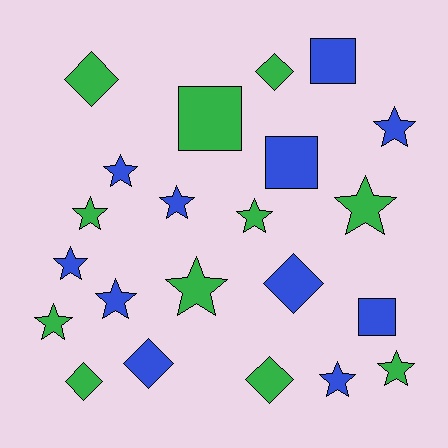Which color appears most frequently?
Green, with 11 objects.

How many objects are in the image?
There are 22 objects.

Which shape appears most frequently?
Star, with 12 objects.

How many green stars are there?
There are 6 green stars.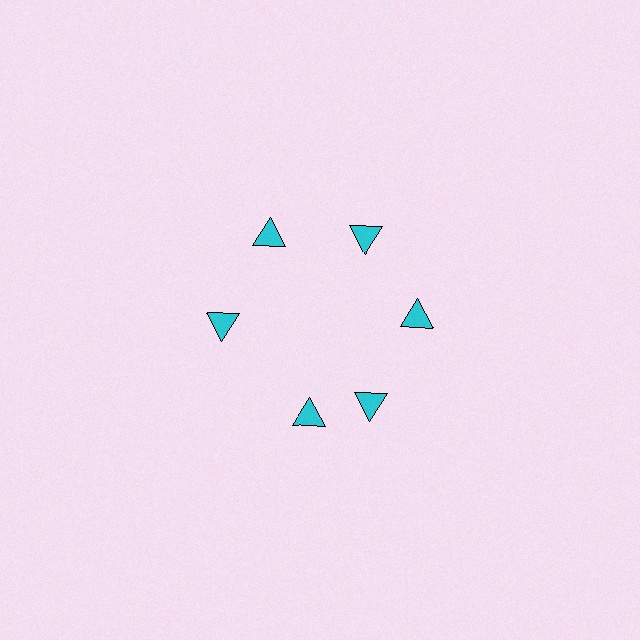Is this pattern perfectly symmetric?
No. The 6 cyan triangles are arranged in a ring, but one element near the 7 o'clock position is rotated out of alignment along the ring, breaking the 6-fold rotational symmetry.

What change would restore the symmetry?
The symmetry would be restored by rotating it back into even spacing with its neighbors so that all 6 triangles sit at equal angles and equal distance from the center.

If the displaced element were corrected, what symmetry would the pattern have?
It would have 6-fold rotational symmetry — the pattern would map onto itself every 60 degrees.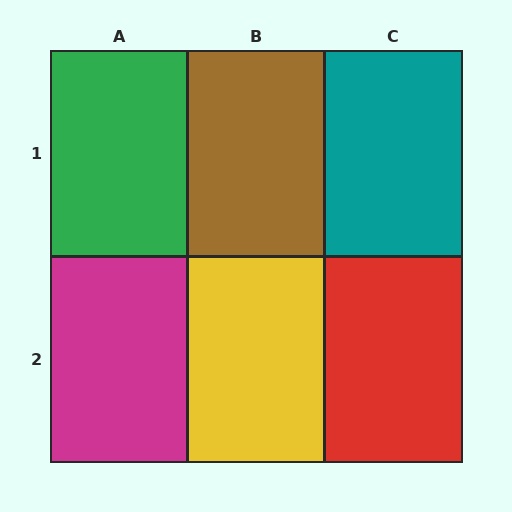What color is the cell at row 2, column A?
Magenta.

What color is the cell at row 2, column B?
Yellow.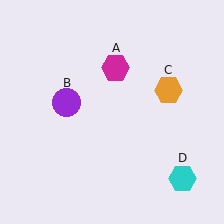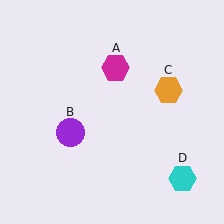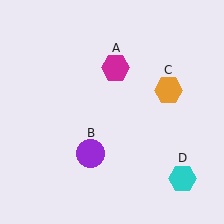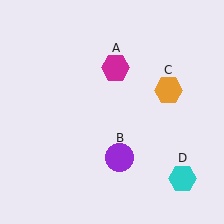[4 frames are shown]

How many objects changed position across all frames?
1 object changed position: purple circle (object B).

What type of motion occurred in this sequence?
The purple circle (object B) rotated counterclockwise around the center of the scene.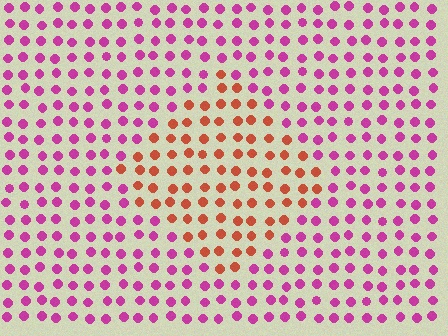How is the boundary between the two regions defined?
The boundary is defined purely by a slight shift in hue (about 54 degrees). Spacing, size, and orientation are identical on both sides.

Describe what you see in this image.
The image is filled with small magenta elements in a uniform arrangement. A diamond-shaped region is visible where the elements are tinted to a slightly different hue, forming a subtle color boundary.